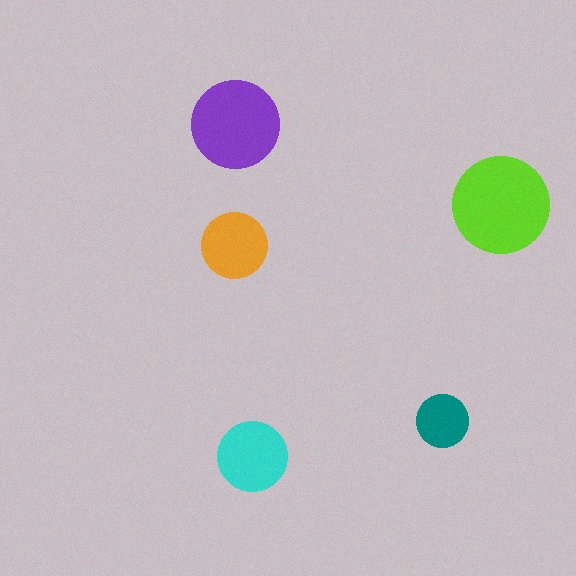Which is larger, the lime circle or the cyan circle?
The lime one.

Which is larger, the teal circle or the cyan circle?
The cyan one.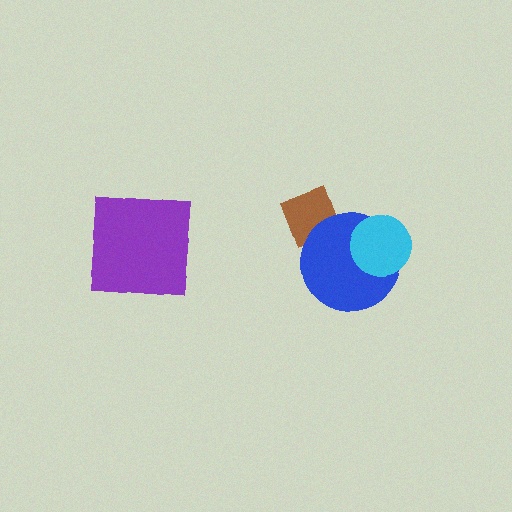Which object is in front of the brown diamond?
The blue circle is in front of the brown diamond.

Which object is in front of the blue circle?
The cyan circle is in front of the blue circle.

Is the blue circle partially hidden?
Yes, it is partially covered by another shape.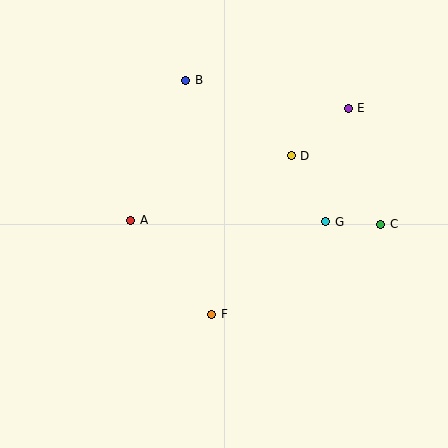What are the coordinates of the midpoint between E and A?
The midpoint between E and A is at (240, 164).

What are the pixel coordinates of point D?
Point D is at (291, 156).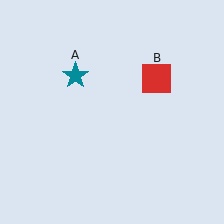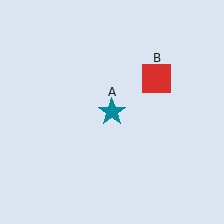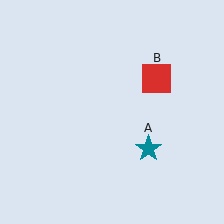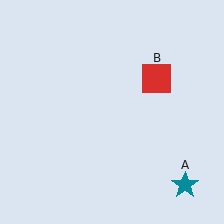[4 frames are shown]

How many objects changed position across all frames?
1 object changed position: teal star (object A).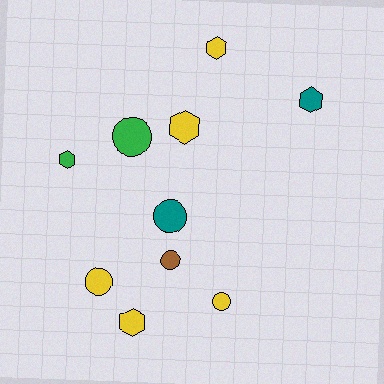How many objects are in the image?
There are 10 objects.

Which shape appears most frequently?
Hexagon, with 5 objects.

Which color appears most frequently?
Yellow, with 5 objects.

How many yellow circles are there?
There are 2 yellow circles.